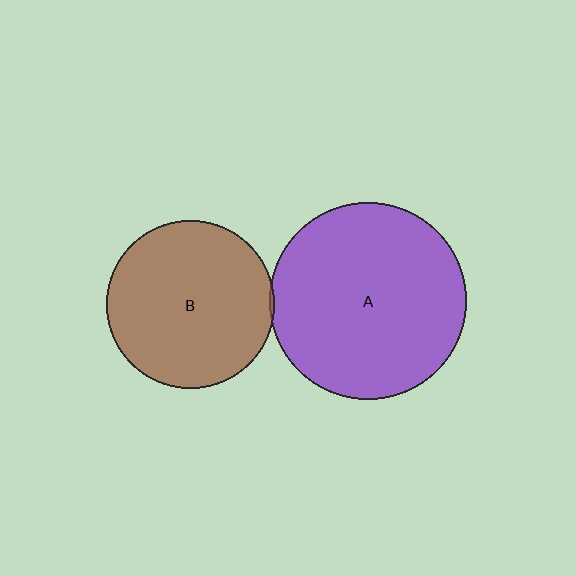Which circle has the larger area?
Circle A (purple).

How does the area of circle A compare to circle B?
Approximately 1.4 times.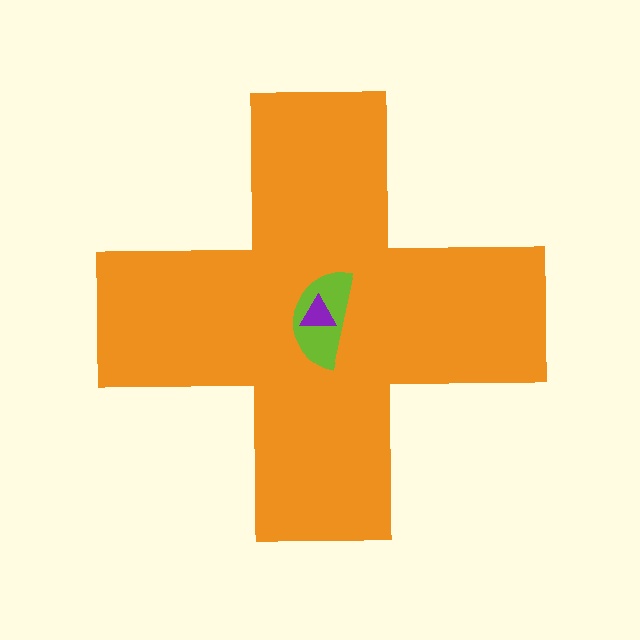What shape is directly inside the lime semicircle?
The purple triangle.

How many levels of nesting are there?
3.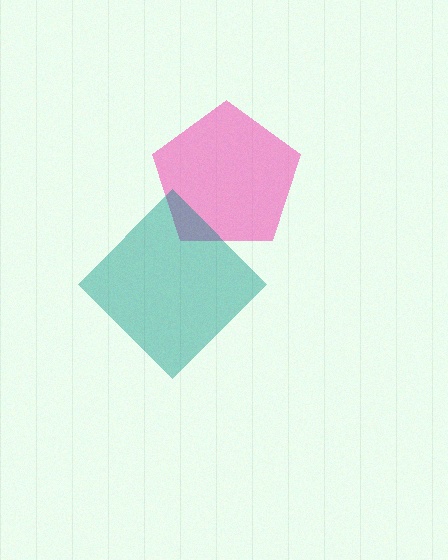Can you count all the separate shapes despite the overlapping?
Yes, there are 2 separate shapes.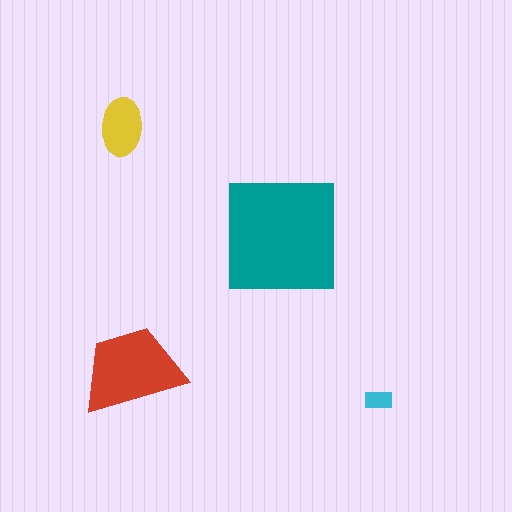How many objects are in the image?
There are 4 objects in the image.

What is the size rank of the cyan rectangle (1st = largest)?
4th.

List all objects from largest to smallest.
The teal square, the red trapezoid, the yellow ellipse, the cyan rectangle.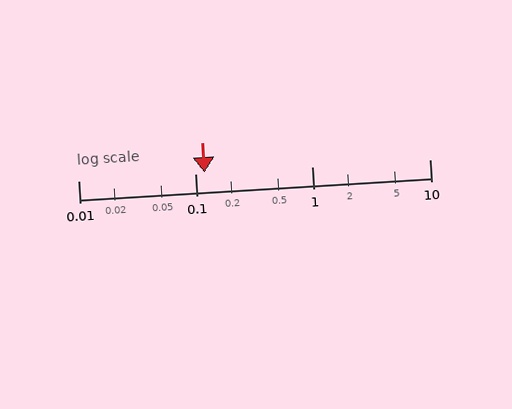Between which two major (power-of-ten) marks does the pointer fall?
The pointer is between 0.1 and 1.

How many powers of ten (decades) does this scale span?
The scale spans 3 decades, from 0.01 to 10.